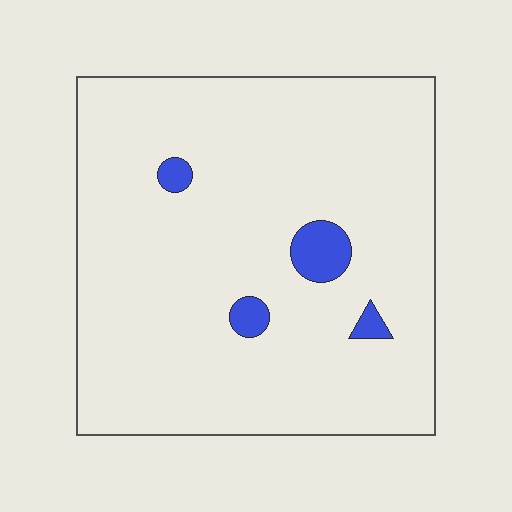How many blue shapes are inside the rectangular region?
4.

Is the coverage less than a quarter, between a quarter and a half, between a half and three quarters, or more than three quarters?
Less than a quarter.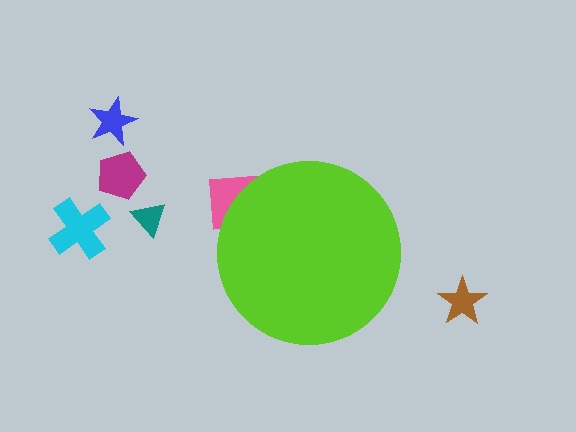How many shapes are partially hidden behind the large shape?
1 shape is partially hidden.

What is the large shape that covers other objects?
A lime circle.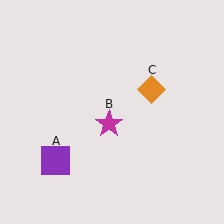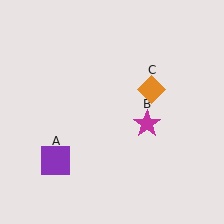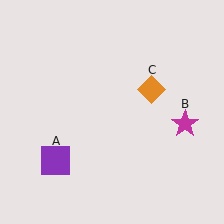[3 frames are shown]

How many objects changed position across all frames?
1 object changed position: magenta star (object B).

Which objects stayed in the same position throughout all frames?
Purple square (object A) and orange diamond (object C) remained stationary.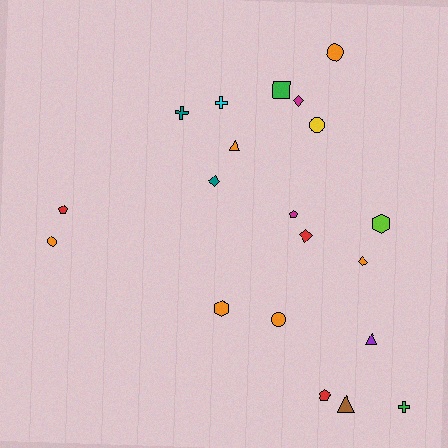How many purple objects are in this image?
There is 1 purple object.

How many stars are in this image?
There are no stars.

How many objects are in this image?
There are 20 objects.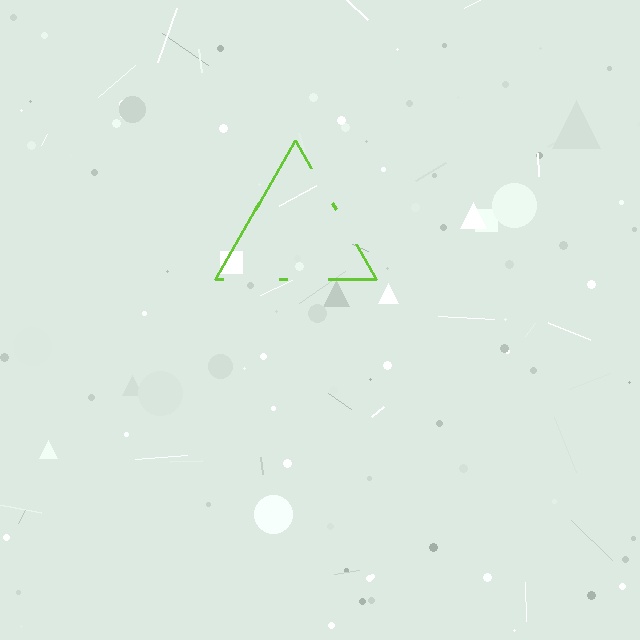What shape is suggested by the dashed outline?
The dashed outline suggests a triangle.